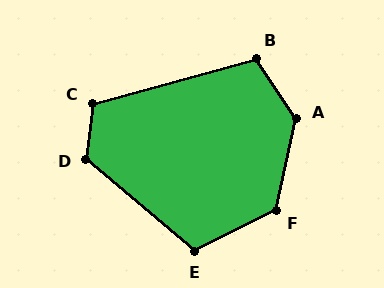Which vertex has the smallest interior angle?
B, at approximately 108 degrees.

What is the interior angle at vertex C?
Approximately 113 degrees (obtuse).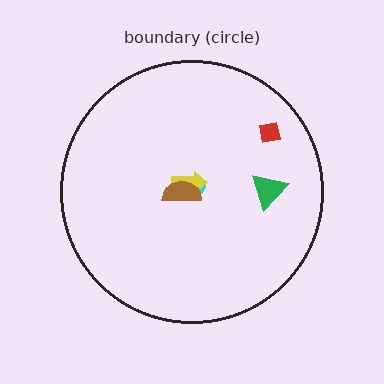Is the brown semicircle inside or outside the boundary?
Inside.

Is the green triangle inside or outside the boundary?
Inside.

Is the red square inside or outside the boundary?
Inside.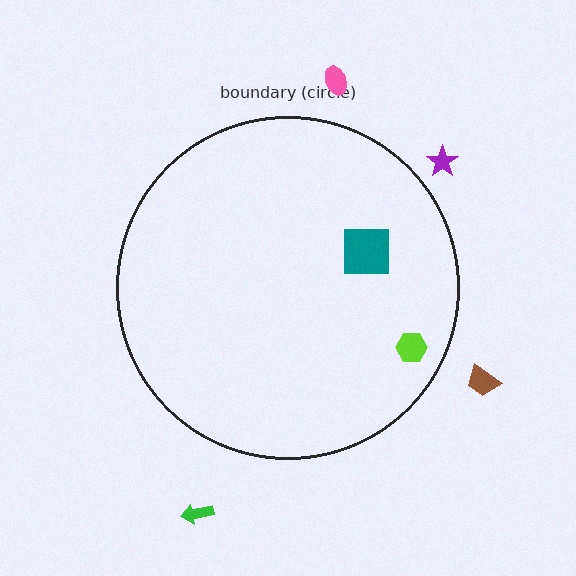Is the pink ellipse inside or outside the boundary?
Outside.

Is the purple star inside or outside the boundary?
Outside.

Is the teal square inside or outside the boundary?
Inside.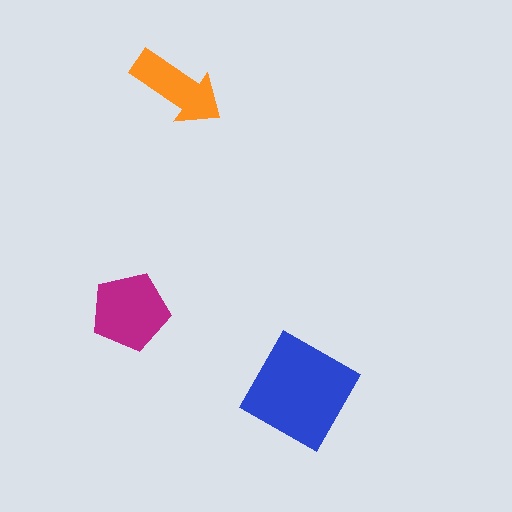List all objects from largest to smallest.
The blue square, the magenta pentagon, the orange arrow.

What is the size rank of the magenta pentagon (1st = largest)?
2nd.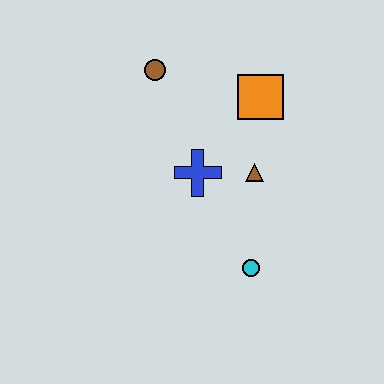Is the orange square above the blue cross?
Yes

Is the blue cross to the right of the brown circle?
Yes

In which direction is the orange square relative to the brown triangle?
The orange square is above the brown triangle.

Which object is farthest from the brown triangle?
The brown circle is farthest from the brown triangle.